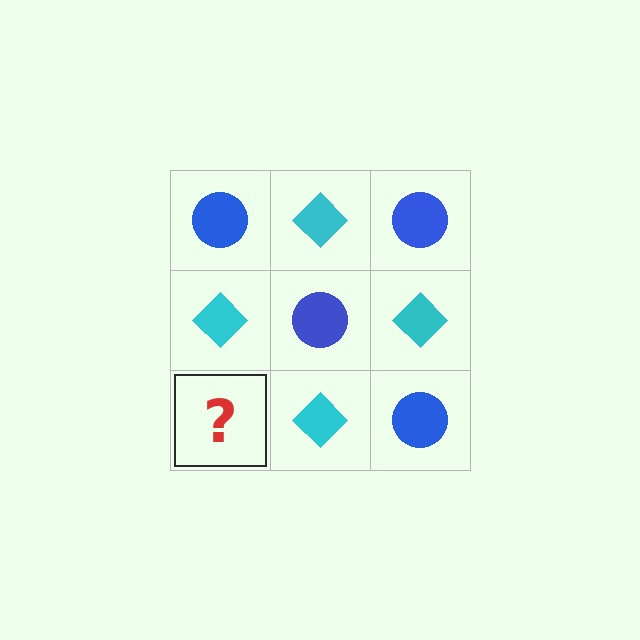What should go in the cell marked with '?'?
The missing cell should contain a blue circle.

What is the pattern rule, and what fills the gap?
The rule is that it alternates blue circle and cyan diamond in a checkerboard pattern. The gap should be filled with a blue circle.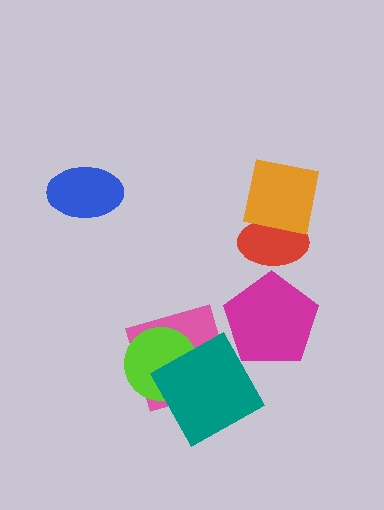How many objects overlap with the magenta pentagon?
0 objects overlap with the magenta pentagon.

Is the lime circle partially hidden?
Yes, it is partially covered by another shape.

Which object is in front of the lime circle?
The teal square is in front of the lime circle.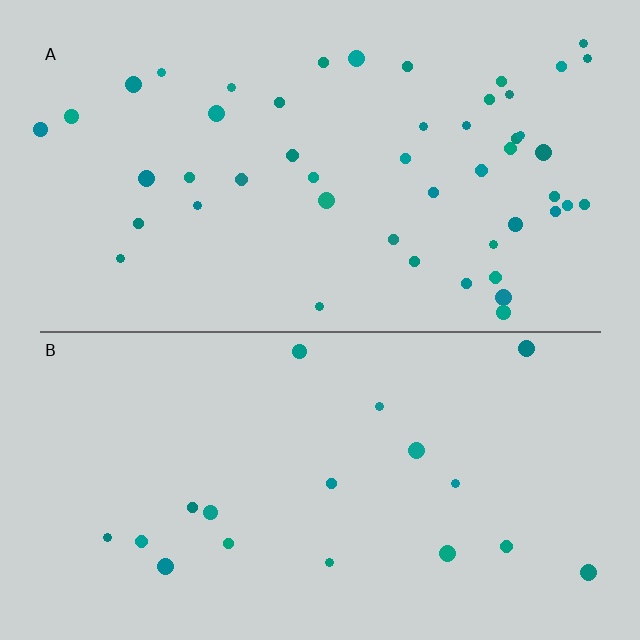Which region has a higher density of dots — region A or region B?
A (the top).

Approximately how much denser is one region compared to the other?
Approximately 2.7× — region A over region B.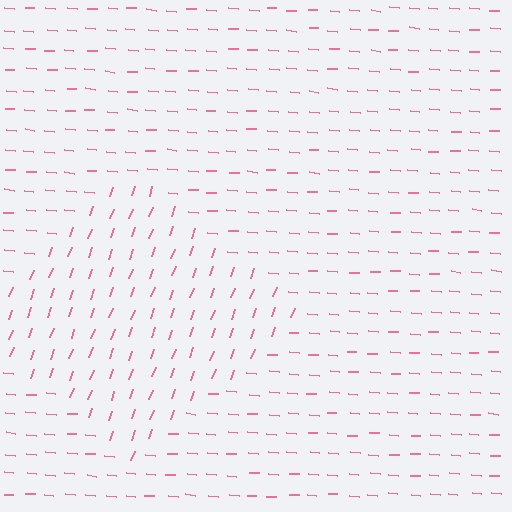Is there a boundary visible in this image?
Yes, there is a texture boundary formed by a change in line orientation.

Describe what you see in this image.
The image is filled with small pink line segments. A diamond region in the image has lines oriented differently from the surrounding lines, creating a visible texture boundary.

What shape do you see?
I see a diamond.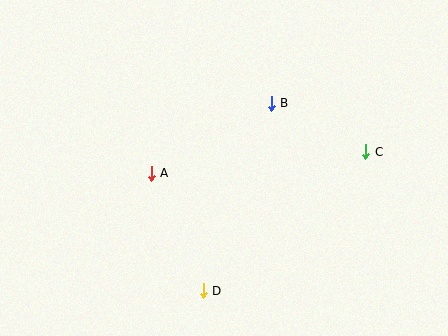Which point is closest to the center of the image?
Point A at (151, 173) is closest to the center.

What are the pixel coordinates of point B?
Point B is at (271, 103).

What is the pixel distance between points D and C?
The distance between D and C is 213 pixels.